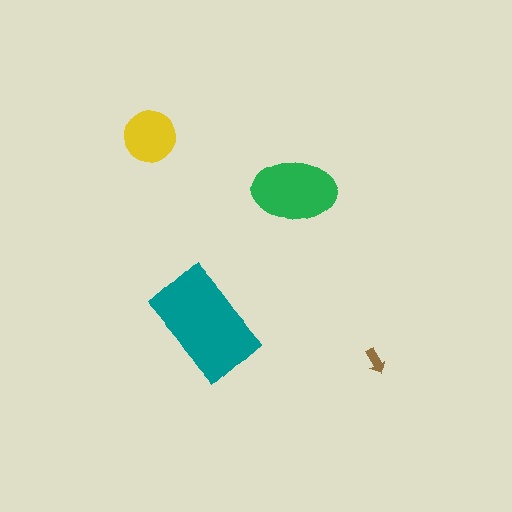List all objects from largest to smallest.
The teal rectangle, the green ellipse, the yellow circle, the brown arrow.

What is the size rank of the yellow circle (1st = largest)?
3rd.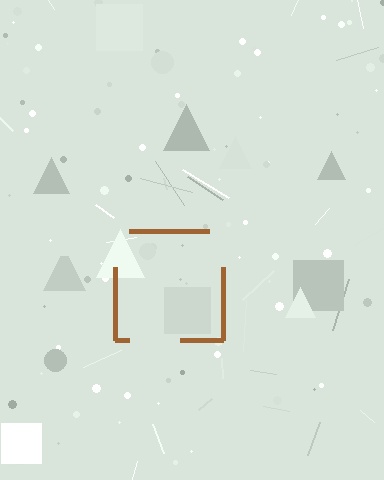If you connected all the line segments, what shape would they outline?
They would outline a square.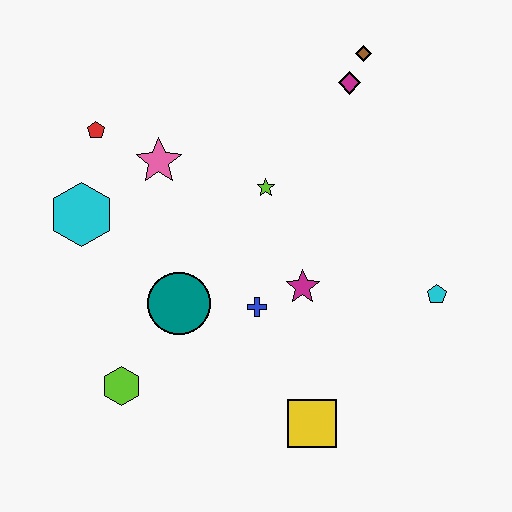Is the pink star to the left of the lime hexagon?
No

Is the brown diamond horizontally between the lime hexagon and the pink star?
No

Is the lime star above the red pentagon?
No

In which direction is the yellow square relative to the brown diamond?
The yellow square is below the brown diamond.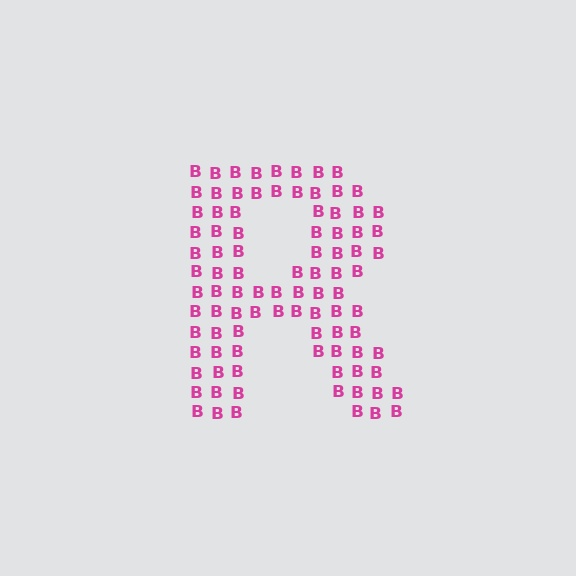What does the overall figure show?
The overall figure shows the letter R.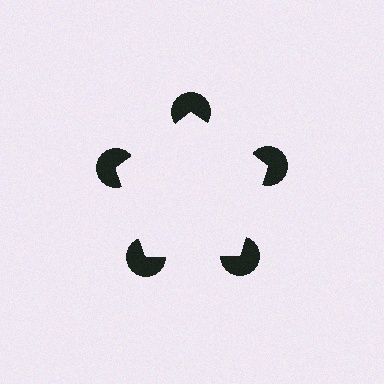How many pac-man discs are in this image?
There are 5 — one at each vertex of the illusory pentagon.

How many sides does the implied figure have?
5 sides.